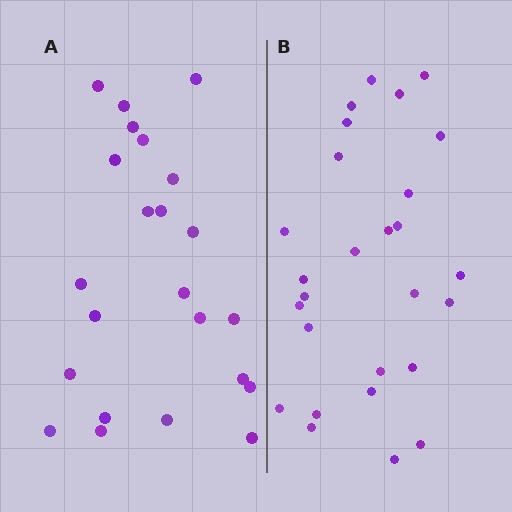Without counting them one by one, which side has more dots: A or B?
Region B (the right region) has more dots.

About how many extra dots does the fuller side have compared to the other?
Region B has about 4 more dots than region A.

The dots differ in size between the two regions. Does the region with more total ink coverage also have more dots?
No. Region A has more total ink coverage because its dots are larger, but region B actually contains more individual dots. Total area can be misleading — the number of items is what matters here.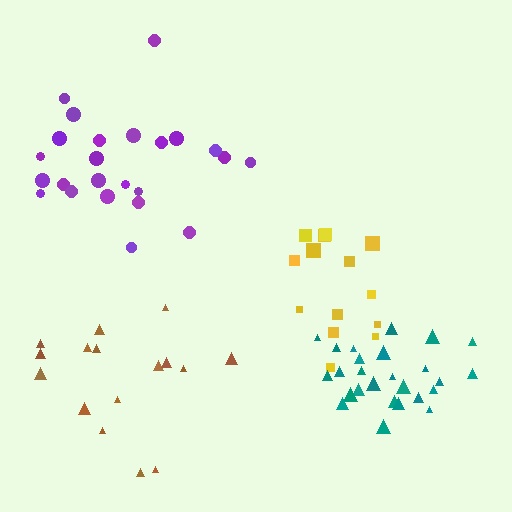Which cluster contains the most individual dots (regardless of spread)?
Teal (26).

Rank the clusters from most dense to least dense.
teal, yellow, purple, brown.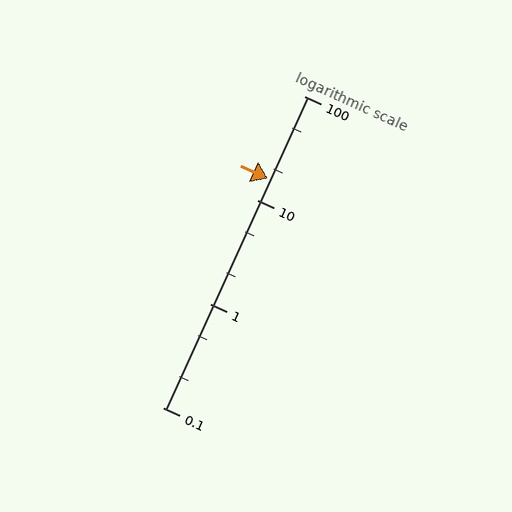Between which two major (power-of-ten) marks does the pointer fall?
The pointer is between 10 and 100.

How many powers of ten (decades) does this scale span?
The scale spans 3 decades, from 0.1 to 100.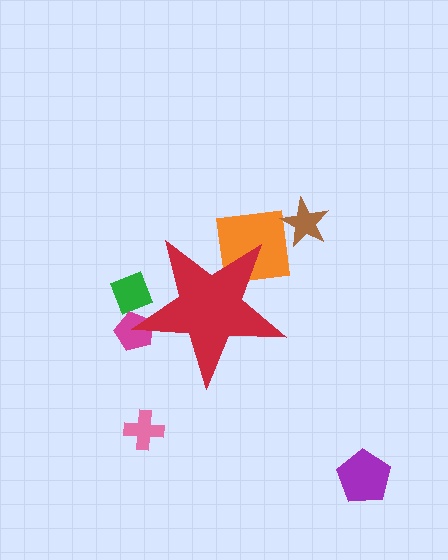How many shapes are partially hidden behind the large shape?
3 shapes are partially hidden.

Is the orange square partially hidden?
Yes, the orange square is partially hidden behind the red star.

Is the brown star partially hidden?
No, the brown star is fully visible.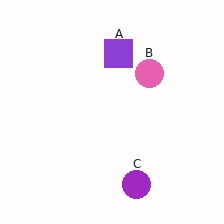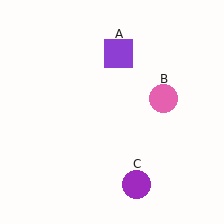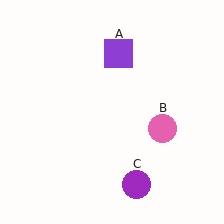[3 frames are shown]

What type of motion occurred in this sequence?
The pink circle (object B) rotated clockwise around the center of the scene.